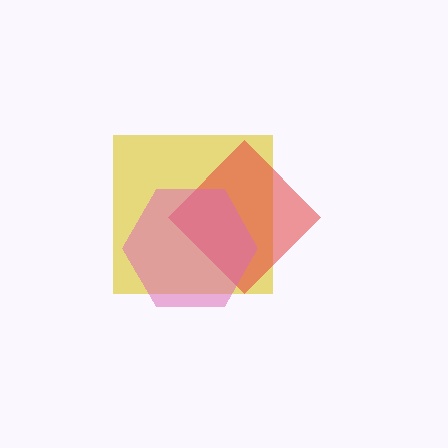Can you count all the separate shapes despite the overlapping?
Yes, there are 3 separate shapes.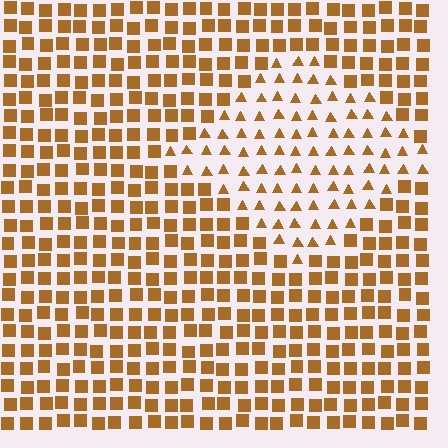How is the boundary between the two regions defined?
The boundary is defined by a change in element shape: triangles inside vs. squares outside. All elements share the same color and spacing.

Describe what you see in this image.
The image is filled with small brown elements arranged in a uniform grid. A diamond-shaped region contains triangles, while the surrounding area contains squares. The boundary is defined purely by the change in element shape.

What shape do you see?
I see a diamond.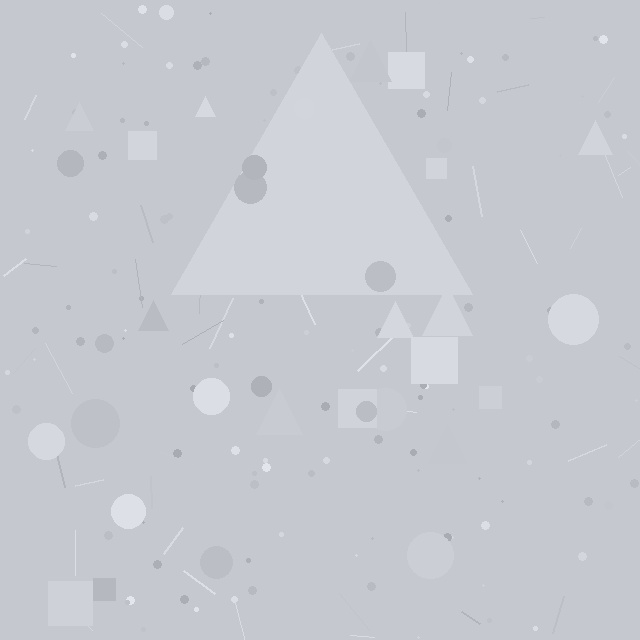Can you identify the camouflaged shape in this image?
The camouflaged shape is a triangle.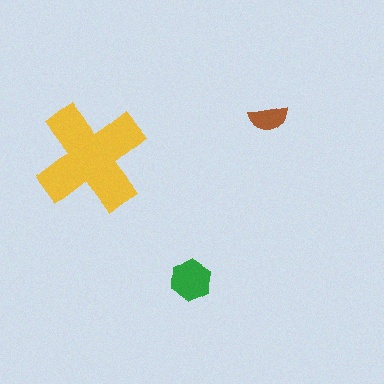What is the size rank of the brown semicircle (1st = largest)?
3rd.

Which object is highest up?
The brown semicircle is topmost.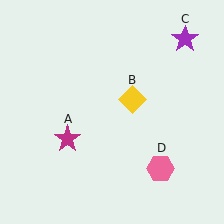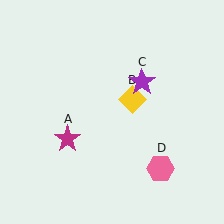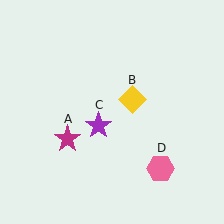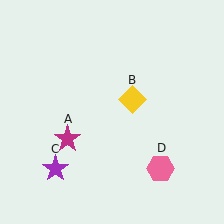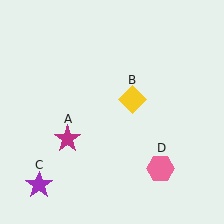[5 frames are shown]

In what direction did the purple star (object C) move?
The purple star (object C) moved down and to the left.